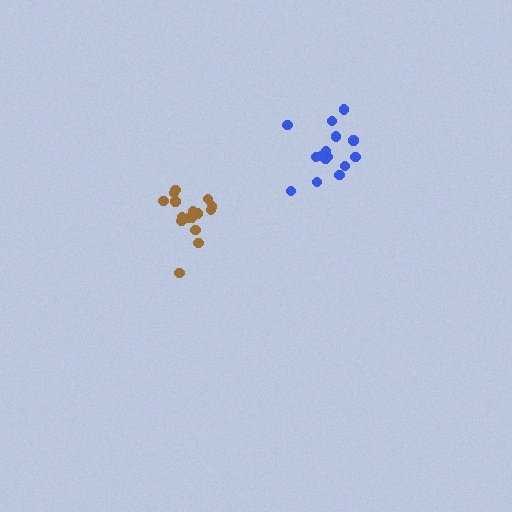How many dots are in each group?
Group 1: 15 dots, Group 2: 17 dots (32 total).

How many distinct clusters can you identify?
There are 2 distinct clusters.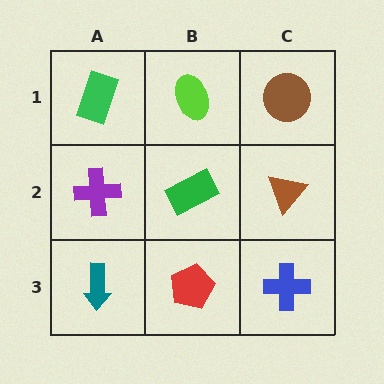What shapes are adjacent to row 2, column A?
A green rectangle (row 1, column A), a teal arrow (row 3, column A), a green rectangle (row 2, column B).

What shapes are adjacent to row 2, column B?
A lime ellipse (row 1, column B), a red pentagon (row 3, column B), a purple cross (row 2, column A), a brown triangle (row 2, column C).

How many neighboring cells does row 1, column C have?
2.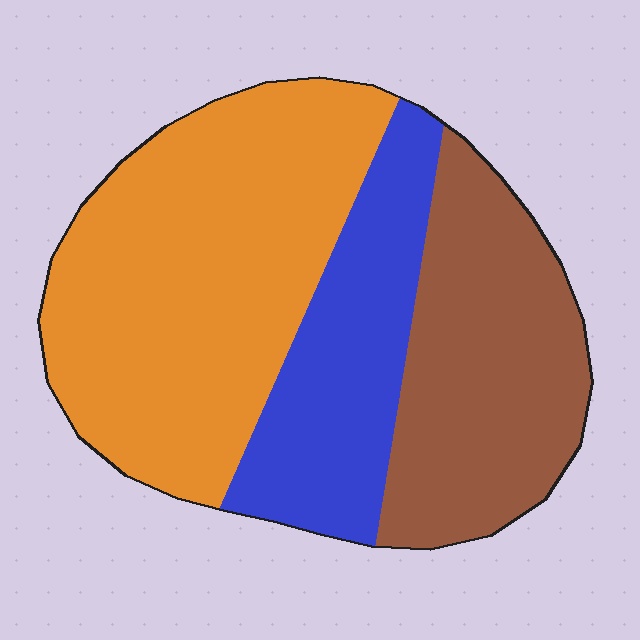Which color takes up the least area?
Blue, at roughly 25%.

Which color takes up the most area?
Orange, at roughly 45%.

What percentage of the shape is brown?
Brown covers 30% of the shape.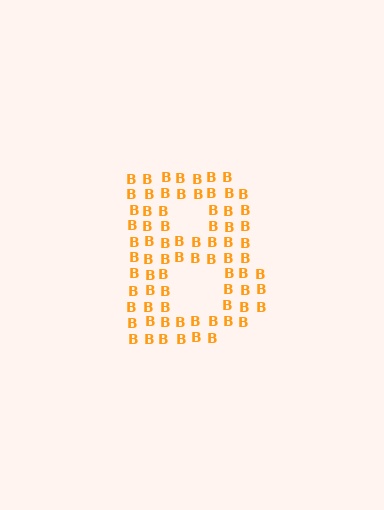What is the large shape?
The large shape is the letter B.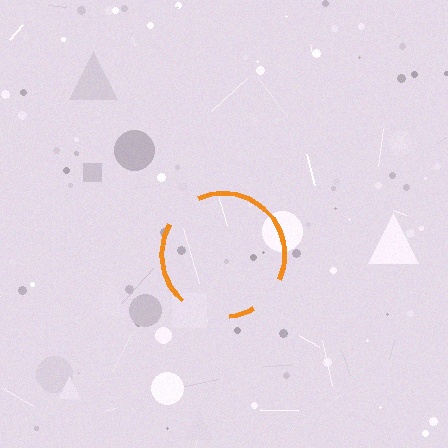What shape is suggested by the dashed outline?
The dashed outline suggests a circle.